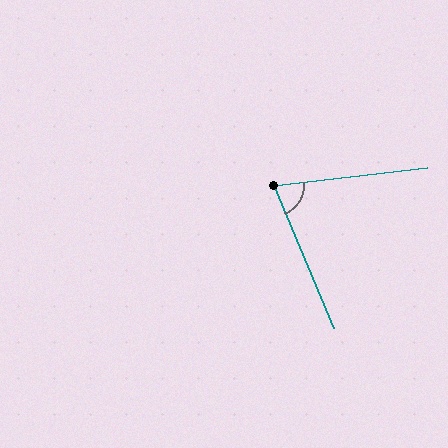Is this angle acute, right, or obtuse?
It is acute.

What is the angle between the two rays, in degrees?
Approximately 74 degrees.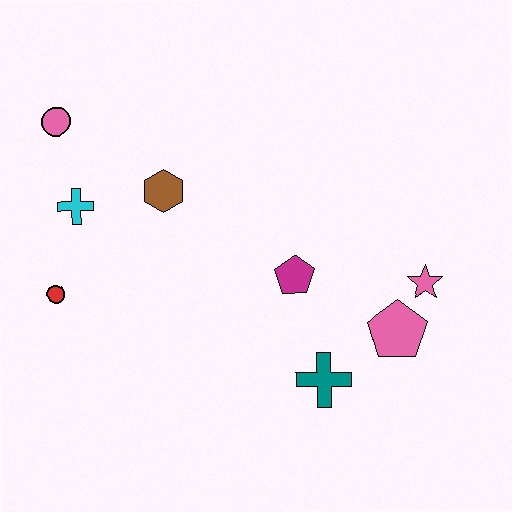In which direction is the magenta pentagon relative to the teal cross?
The magenta pentagon is above the teal cross.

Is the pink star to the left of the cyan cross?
No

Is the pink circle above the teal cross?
Yes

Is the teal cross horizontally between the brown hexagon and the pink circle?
No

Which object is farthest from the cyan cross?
The pink star is farthest from the cyan cross.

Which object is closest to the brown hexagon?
The cyan cross is closest to the brown hexagon.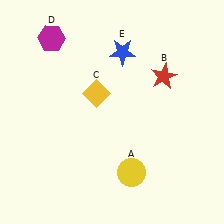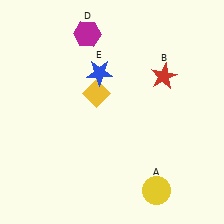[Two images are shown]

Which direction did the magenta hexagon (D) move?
The magenta hexagon (D) moved right.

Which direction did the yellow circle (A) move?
The yellow circle (A) moved right.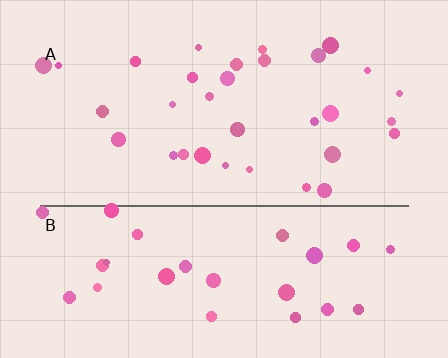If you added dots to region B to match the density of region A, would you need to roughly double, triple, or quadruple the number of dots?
Approximately double.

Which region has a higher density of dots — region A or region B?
A (the top).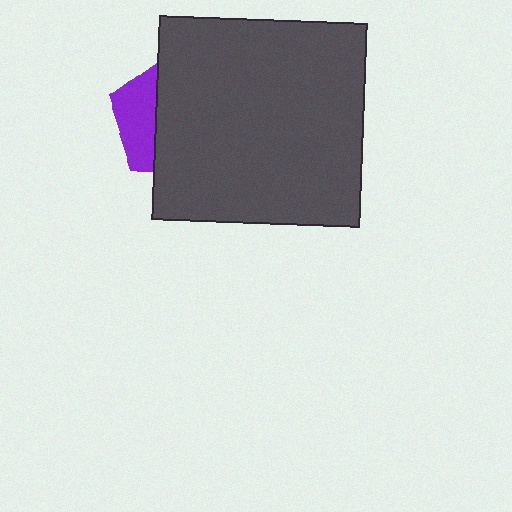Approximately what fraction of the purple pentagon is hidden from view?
Roughly 69% of the purple pentagon is hidden behind the dark gray rectangle.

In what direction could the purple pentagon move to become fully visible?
The purple pentagon could move left. That would shift it out from behind the dark gray rectangle entirely.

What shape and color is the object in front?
The object in front is a dark gray rectangle.